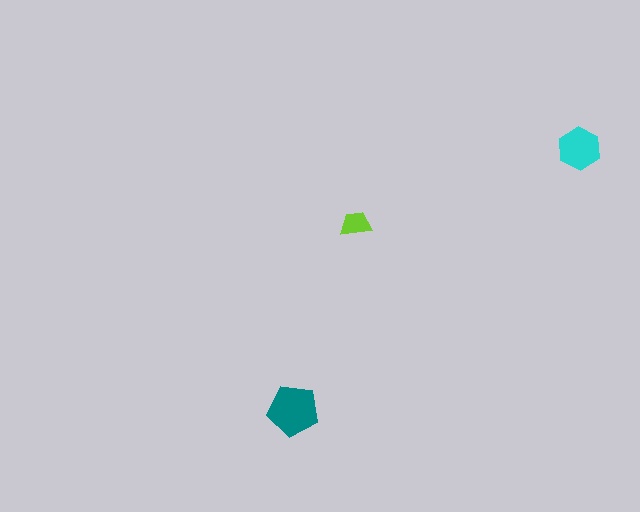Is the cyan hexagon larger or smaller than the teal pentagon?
Smaller.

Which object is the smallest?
The lime trapezoid.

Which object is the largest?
The teal pentagon.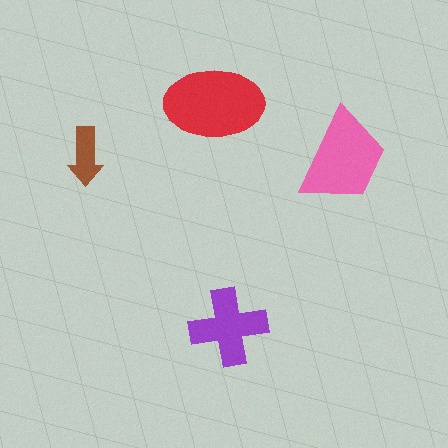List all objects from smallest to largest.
The brown arrow, the purple cross, the pink trapezoid, the red ellipse.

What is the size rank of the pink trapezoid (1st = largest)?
2nd.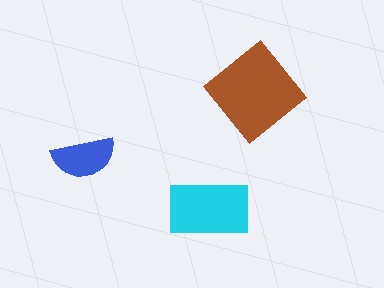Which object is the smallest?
The blue semicircle.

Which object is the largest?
The brown diamond.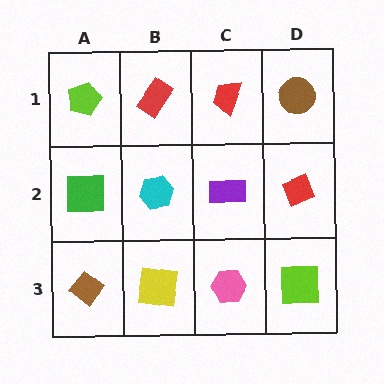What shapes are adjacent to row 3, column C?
A purple rectangle (row 2, column C), a yellow square (row 3, column B), a lime square (row 3, column D).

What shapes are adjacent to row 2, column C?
A red trapezoid (row 1, column C), a pink hexagon (row 3, column C), a cyan hexagon (row 2, column B), a red diamond (row 2, column D).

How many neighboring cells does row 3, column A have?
2.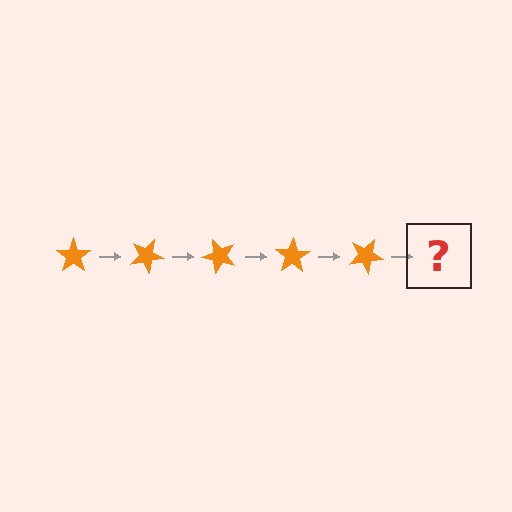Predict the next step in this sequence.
The next step is an orange star rotated 125 degrees.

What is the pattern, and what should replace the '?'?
The pattern is that the star rotates 25 degrees each step. The '?' should be an orange star rotated 125 degrees.